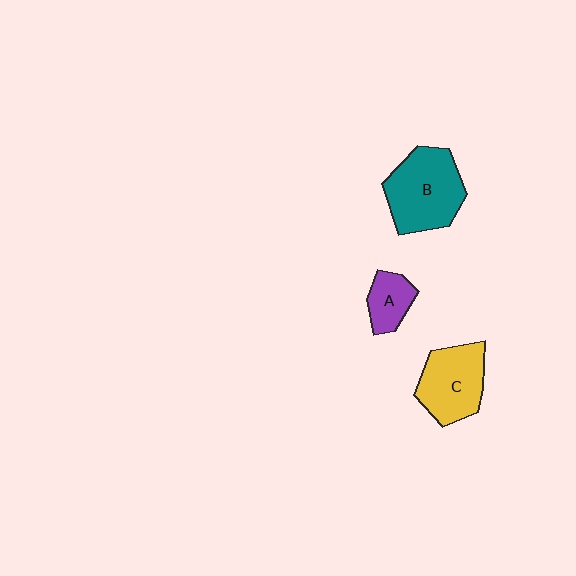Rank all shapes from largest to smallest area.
From largest to smallest: B (teal), C (yellow), A (purple).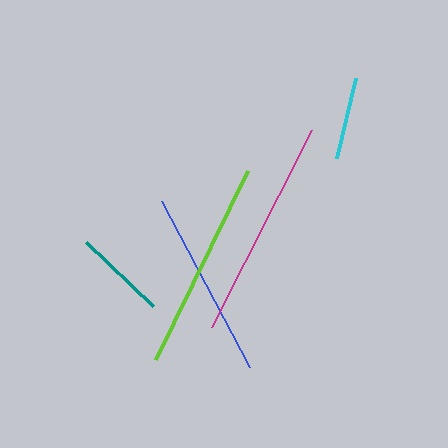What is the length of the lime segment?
The lime segment is approximately 211 pixels long.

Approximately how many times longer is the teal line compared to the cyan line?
The teal line is approximately 1.1 times the length of the cyan line.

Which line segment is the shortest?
The cyan line is the shortest at approximately 83 pixels.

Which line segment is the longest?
The magenta line is the longest at approximately 221 pixels.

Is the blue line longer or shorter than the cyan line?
The blue line is longer than the cyan line.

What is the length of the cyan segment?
The cyan segment is approximately 83 pixels long.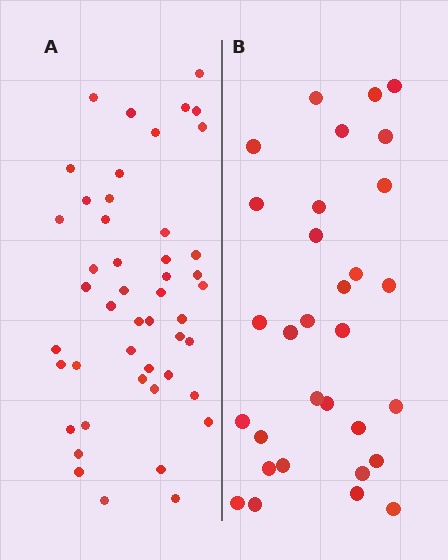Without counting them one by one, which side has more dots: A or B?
Region A (the left region) has more dots.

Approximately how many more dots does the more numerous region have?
Region A has approximately 15 more dots than region B.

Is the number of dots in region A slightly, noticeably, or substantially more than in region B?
Region A has substantially more. The ratio is roughly 1.5 to 1.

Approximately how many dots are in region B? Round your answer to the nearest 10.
About 30 dots. (The exact count is 31, which rounds to 30.)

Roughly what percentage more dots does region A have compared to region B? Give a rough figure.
About 50% more.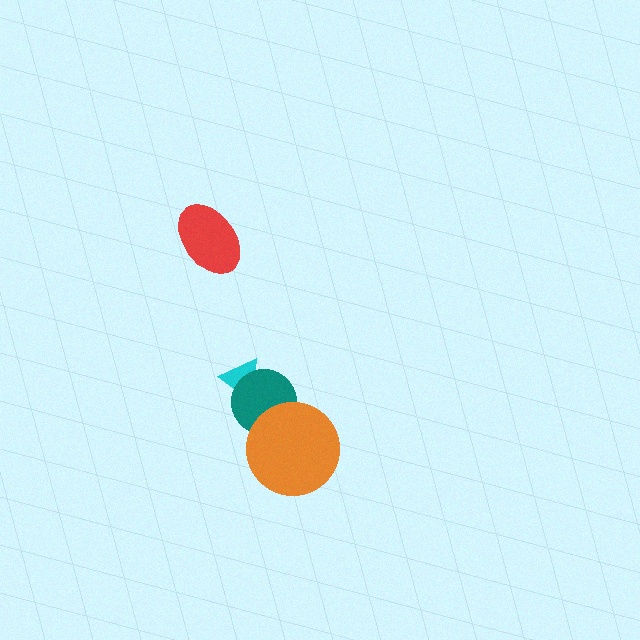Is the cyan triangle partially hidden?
Yes, it is partially covered by another shape.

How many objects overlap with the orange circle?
1 object overlaps with the orange circle.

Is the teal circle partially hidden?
Yes, it is partially covered by another shape.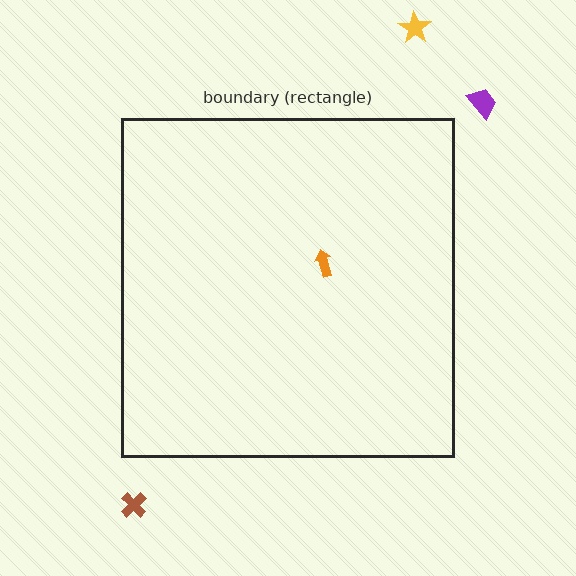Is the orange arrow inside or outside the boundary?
Inside.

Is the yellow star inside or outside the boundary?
Outside.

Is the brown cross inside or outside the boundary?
Outside.